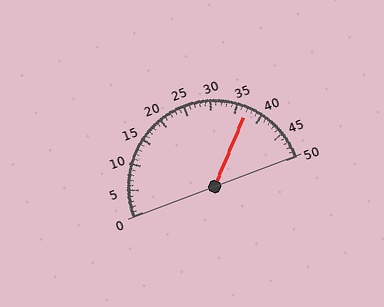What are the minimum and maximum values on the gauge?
The gauge ranges from 0 to 50.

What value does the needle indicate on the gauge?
The needle indicates approximately 37.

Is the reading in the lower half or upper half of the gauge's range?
The reading is in the upper half of the range (0 to 50).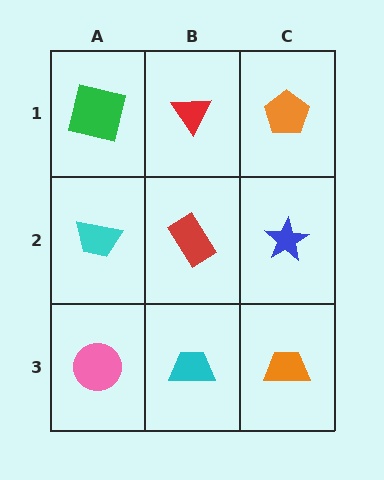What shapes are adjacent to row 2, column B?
A red triangle (row 1, column B), a cyan trapezoid (row 3, column B), a cyan trapezoid (row 2, column A), a blue star (row 2, column C).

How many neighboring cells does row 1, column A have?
2.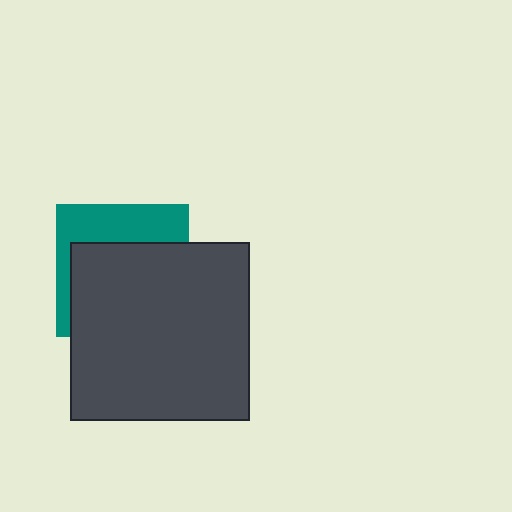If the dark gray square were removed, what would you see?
You would see the complete teal square.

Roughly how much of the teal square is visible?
A small part of it is visible (roughly 36%).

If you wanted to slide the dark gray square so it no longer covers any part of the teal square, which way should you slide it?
Slide it down — that is the most direct way to separate the two shapes.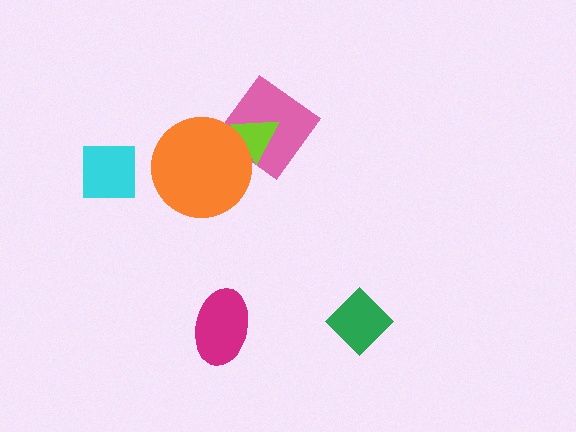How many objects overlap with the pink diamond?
2 objects overlap with the pink diamond.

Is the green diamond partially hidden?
No, no other shape covers it.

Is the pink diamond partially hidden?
Yes, it is partially covered by another shape.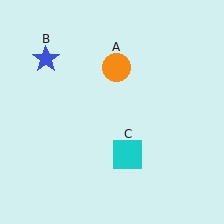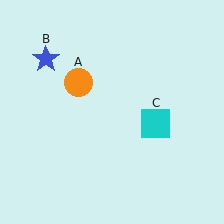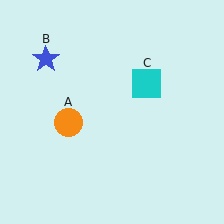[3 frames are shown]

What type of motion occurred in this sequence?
The orange circle (object A), cyan square (object C) rotated counterclockwise around the center of the scene.